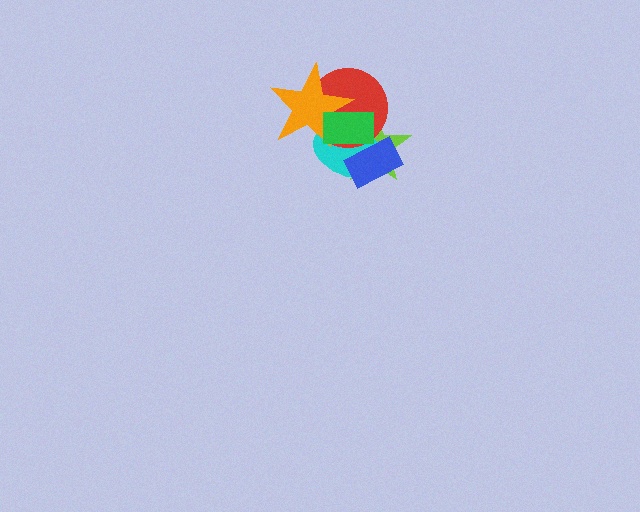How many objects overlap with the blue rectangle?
3 objects overlap with the blue rectangle.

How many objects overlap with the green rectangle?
5 objects overlap with the green rectangle.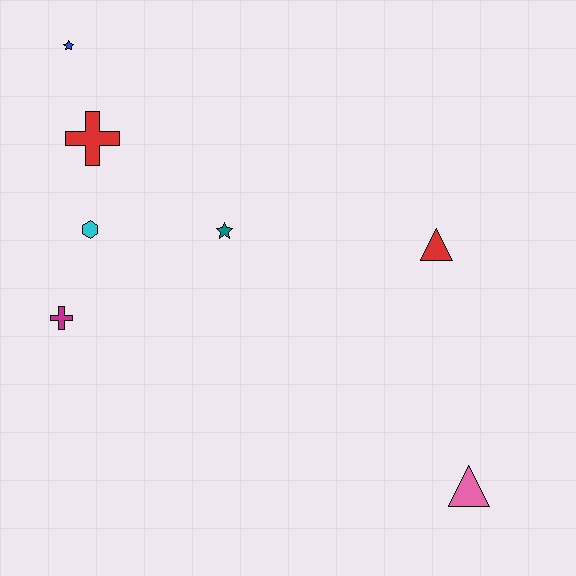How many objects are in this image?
There are 7 objects.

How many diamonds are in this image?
There are no diamonds.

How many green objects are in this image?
There are no green objects.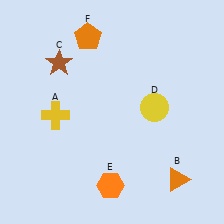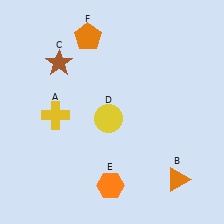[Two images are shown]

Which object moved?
The yellow circle (D) moved left.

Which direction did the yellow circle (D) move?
The yellow circle (D) moved left.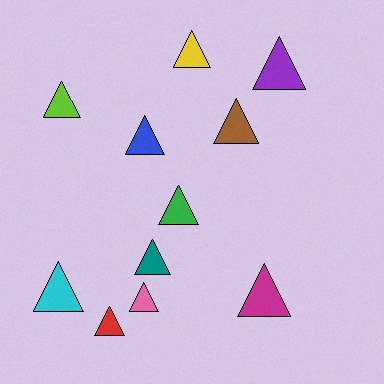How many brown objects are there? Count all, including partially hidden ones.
There is 1 brown object.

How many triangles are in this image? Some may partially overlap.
There are 11 triangles.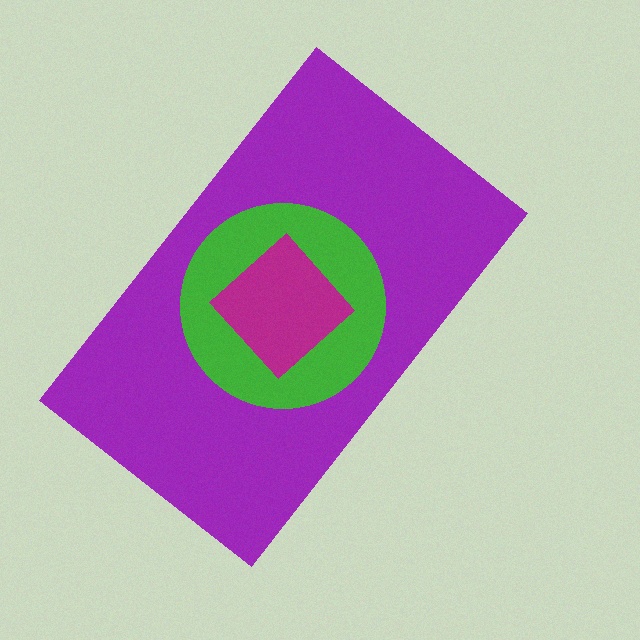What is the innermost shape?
The magenta diamond.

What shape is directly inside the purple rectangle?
The green circle.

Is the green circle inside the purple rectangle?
Yes.